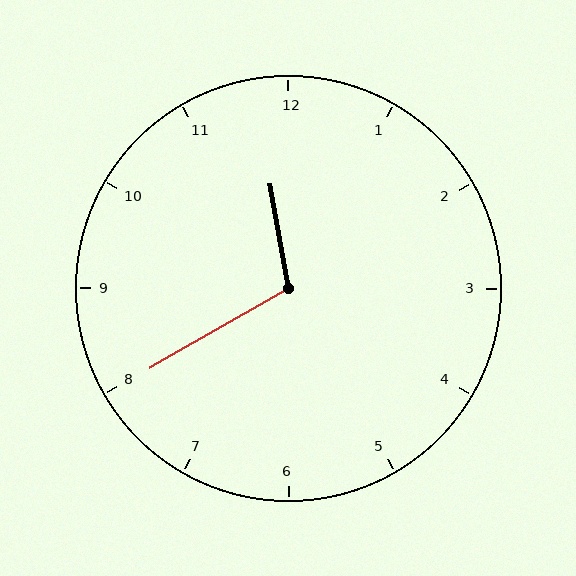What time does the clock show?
11:40.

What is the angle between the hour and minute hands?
Approximately 110 degrees.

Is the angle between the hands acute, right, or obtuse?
It is obtuse.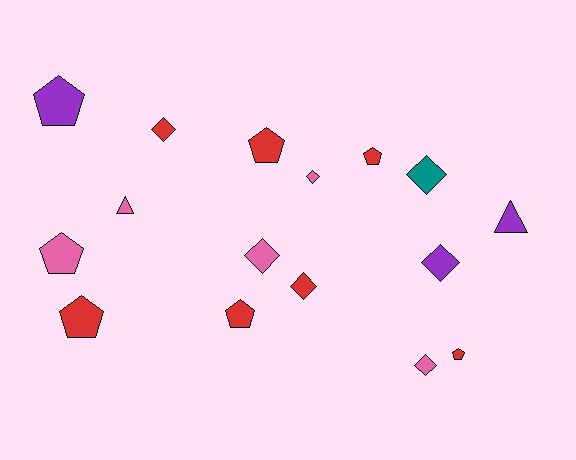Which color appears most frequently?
Red, with 7 objects.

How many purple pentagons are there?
There is 1 purple pentagon.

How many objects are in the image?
There are 16 objects.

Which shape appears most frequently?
Diamond, with 7 objects.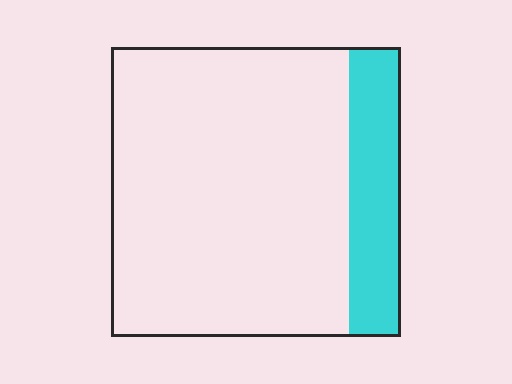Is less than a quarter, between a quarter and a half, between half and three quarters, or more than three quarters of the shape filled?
Less than a quarter.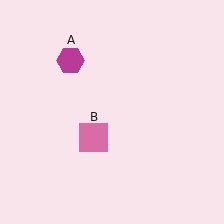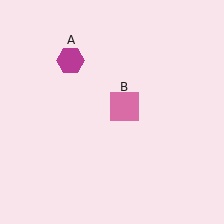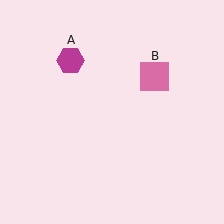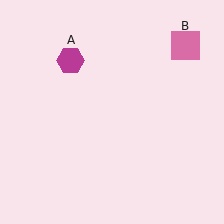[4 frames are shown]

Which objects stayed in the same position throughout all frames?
Magenta hexagon (object A) remained stationary.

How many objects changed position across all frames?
1 object changed position: pink square (object B).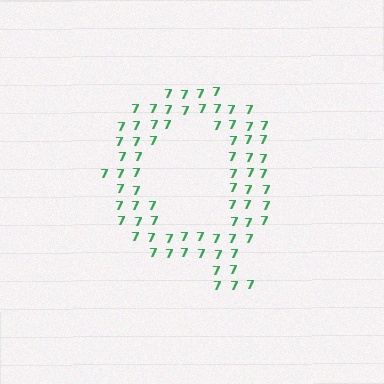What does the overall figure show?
The overall figure shows the letter Q.